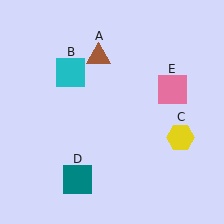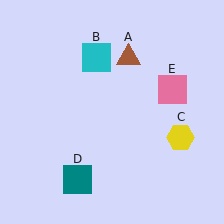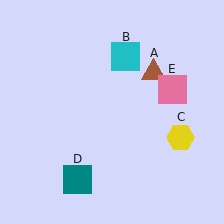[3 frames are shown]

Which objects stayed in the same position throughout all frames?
Yellow hexagon (object C) and teal square (object D) and pink square (object E) remained stationary.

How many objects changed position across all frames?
2 objects changed position: brown triangle (object A), cyan square (object B).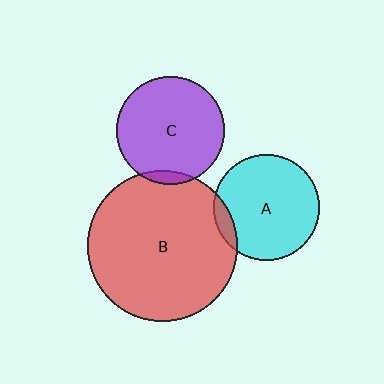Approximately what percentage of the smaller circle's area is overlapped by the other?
Approximately 10%.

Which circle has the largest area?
Circle B (red).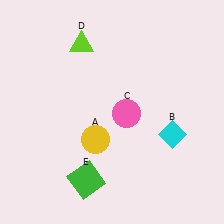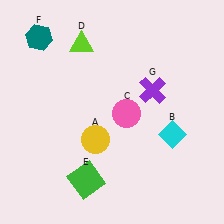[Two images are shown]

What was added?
A teal hexagon (F), a purple cross (G) were added in Image 2.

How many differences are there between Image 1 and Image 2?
There are 2 differences between the two images.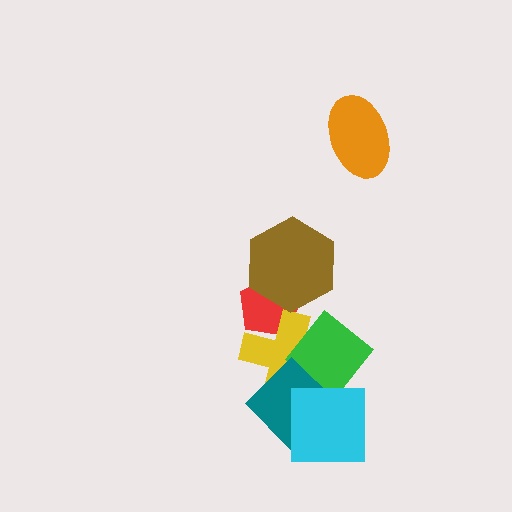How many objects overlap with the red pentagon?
2 objects overlap with the red pentagon.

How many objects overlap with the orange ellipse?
0 objects overlap with the orange ellipse.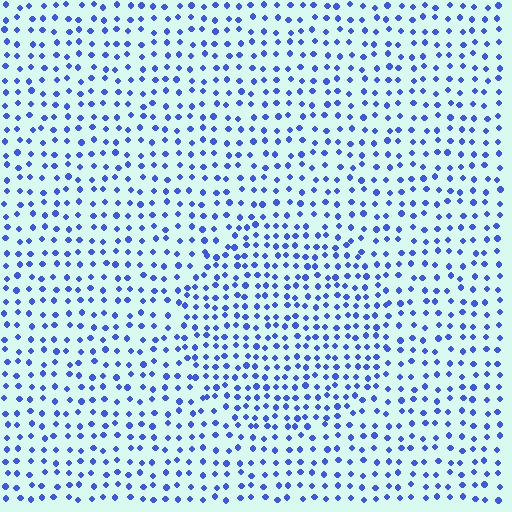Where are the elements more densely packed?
The elements are more densely packed inside the circle boundary.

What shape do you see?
I see a circle.